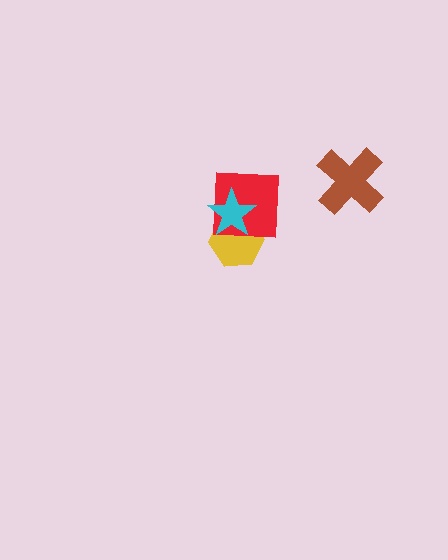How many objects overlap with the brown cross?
0 objects overlap with the brown cross.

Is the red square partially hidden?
Yes, it is partially covered by another shape.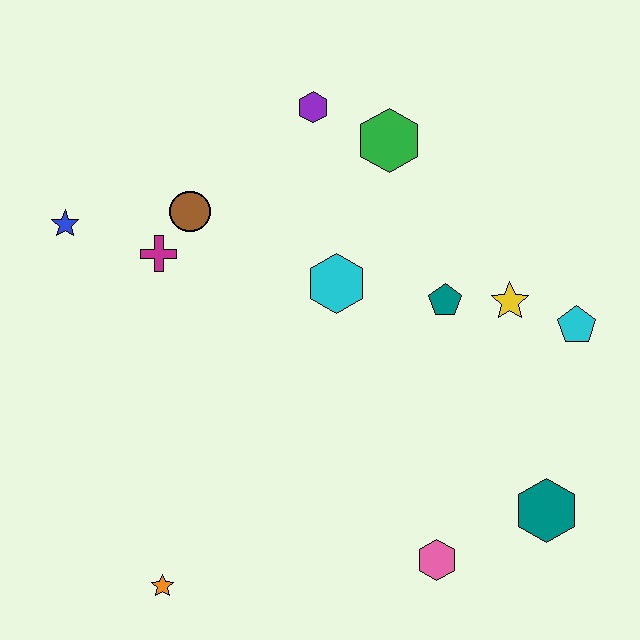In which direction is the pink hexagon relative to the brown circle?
The pink hexagon is below the brown circle.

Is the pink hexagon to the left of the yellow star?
Yes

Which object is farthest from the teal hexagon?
The blue star is farthest from the teal hexagon.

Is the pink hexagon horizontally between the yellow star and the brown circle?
Yes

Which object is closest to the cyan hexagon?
The teal pentagon is closest to the cyan hexagon.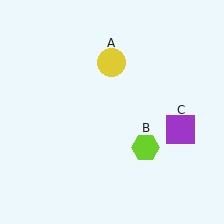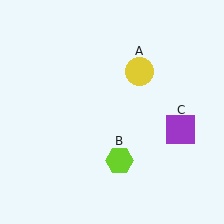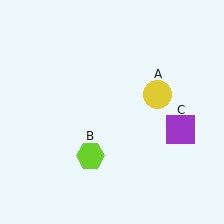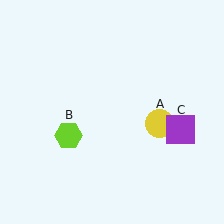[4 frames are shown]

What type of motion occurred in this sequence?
The yellow circle (object A), lime hexagon (object B) rotated clockwise around the center of the scene.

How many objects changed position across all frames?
2 objects changed position: yellow circle (object A), lime hexagon (object B).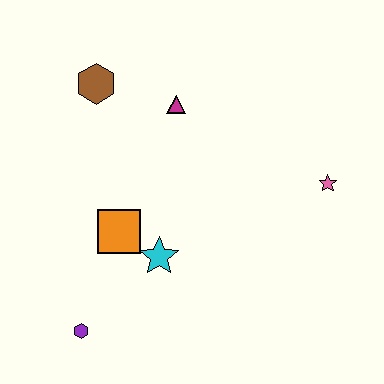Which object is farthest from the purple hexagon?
The pink star is farthest from the purple hexagon.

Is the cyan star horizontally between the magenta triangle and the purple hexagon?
Yes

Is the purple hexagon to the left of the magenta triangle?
Yes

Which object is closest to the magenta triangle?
The brown hexagon is closest to the magenta triangle.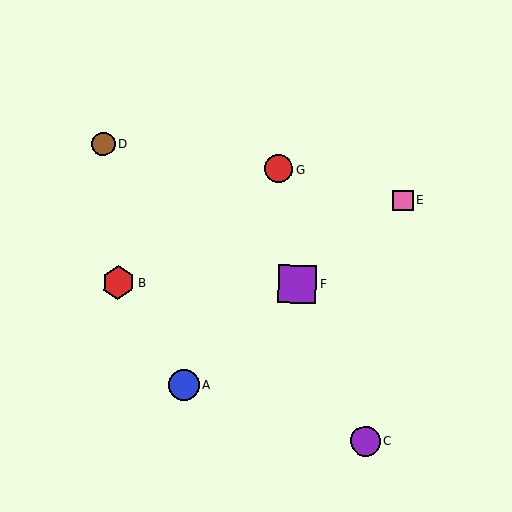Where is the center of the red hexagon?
The center of the red hexagon is at (118, 282).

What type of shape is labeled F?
Shape F is a purple square.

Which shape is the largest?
The purple square (labeled F) is the largest.